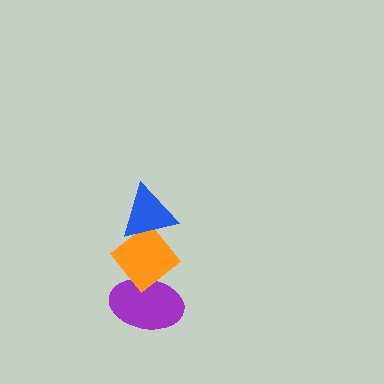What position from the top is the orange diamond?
The orange diamond is 2nd from the top.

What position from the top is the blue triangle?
The blue triangle is 1st from the top.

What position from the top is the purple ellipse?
The purple ellipse is 3rd from the top.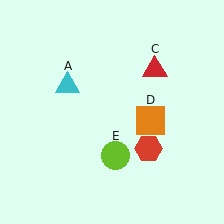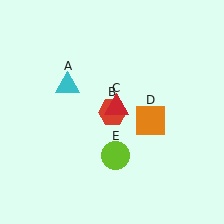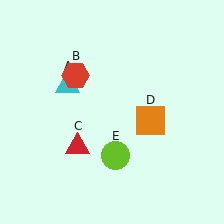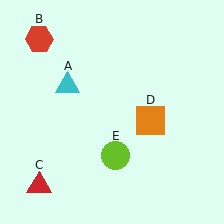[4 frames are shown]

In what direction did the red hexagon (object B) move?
The red hexagon (object B) moved up and to the left.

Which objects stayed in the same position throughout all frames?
Cyan triangle (object A) and orange square (object D) and lime circle (object E) remained stationary.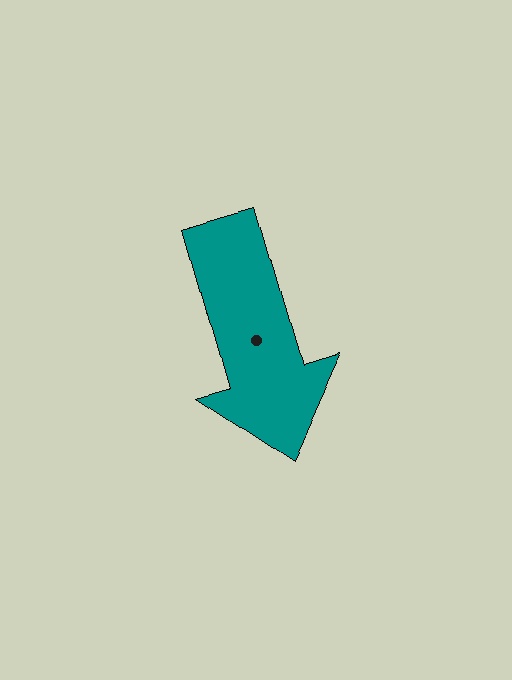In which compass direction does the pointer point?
South.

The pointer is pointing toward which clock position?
Roughly 5 o'clock.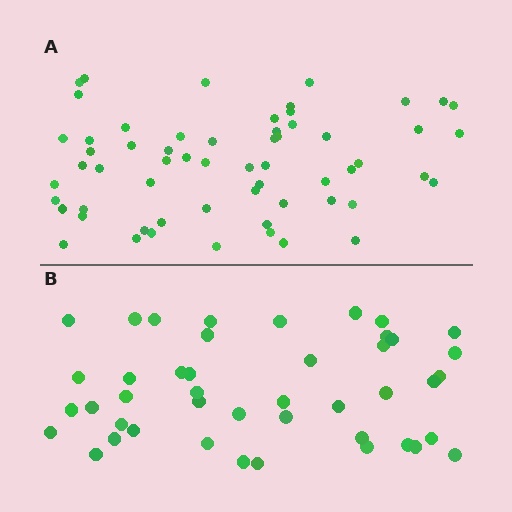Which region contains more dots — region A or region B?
Region A (the top region) has more dots.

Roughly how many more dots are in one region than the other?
Region A has approximately 15 more dots than region B.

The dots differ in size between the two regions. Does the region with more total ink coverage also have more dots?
No. Region B has more total ink coverage because its dots are larger, but region A actually contains more individual dots. Total area can be misleading — the number of items is what matters here.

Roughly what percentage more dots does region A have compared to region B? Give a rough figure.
About 35% more.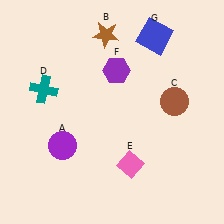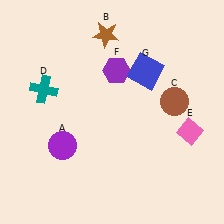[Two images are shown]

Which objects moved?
The objects that moved are: the pink diamond (E), the blue square (G).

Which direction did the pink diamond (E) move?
The pink diamond (E) moved right.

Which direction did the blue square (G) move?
The blue square (G) moved down.